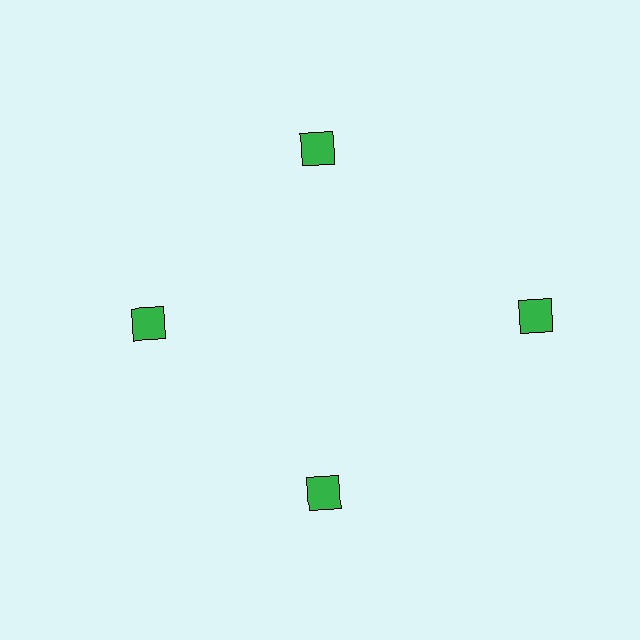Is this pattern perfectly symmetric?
No. The 4 green squares are arranged in a ring, but one element near the 3 o'clock position is pushed outward from the center, breaking the 4-fold rotational symmetry.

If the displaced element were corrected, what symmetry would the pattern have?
It would have 4-fold rotational symmetry — the pattern would map onto itself every 90 degrees.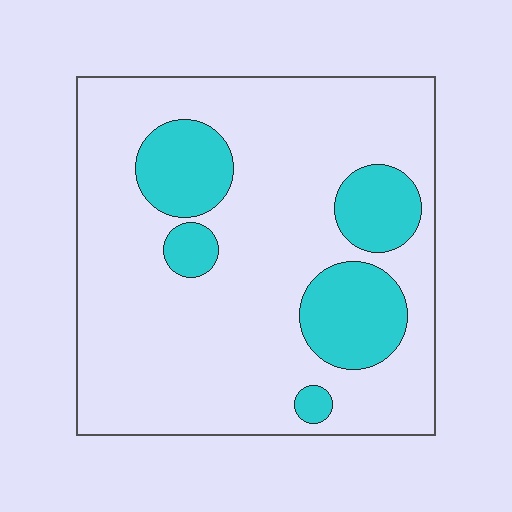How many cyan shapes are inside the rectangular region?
5.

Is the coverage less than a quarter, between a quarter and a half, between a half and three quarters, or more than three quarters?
Less than a quarter.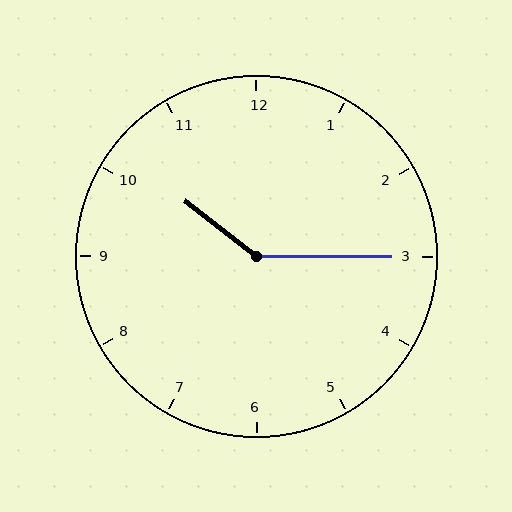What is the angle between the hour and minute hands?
Approximately 142 degrees.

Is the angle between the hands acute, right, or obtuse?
It is obtuse.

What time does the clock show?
10:15.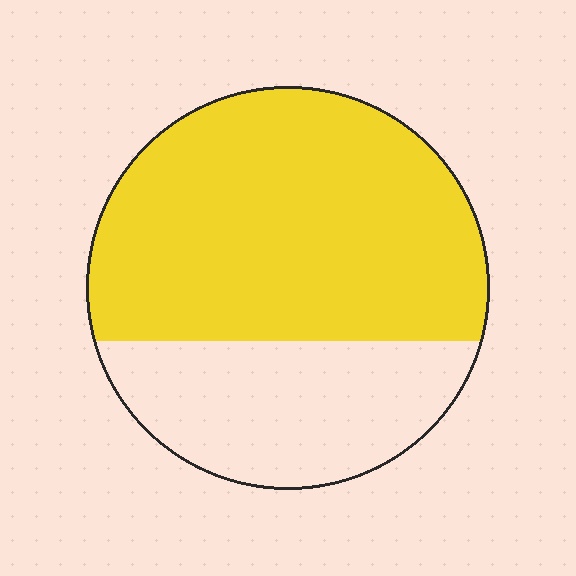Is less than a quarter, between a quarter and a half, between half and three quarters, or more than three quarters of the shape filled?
Between half and three quarters.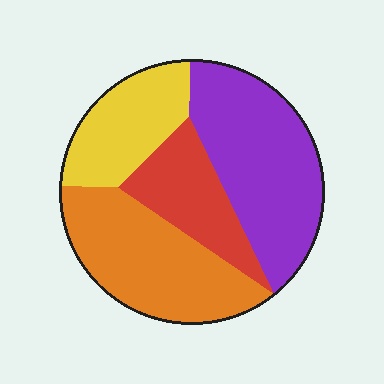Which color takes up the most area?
Purple, at roughly 35%.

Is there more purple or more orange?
Purple.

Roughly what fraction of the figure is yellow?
Yellow covers around 20% of the figure.